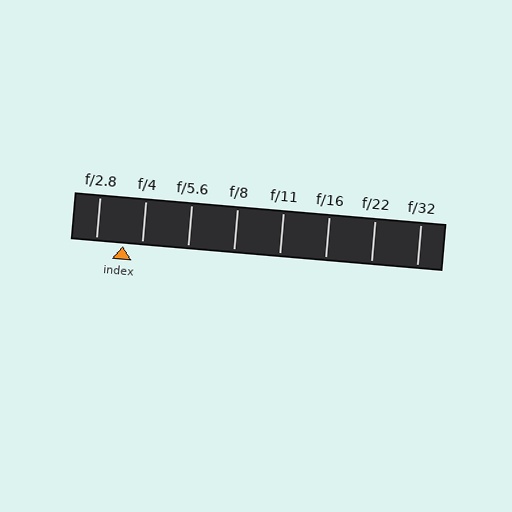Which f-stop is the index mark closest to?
The index mark is closest to f/4.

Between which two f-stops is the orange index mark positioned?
The index mark is between f/2.8 and f/4.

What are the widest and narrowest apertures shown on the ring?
The widest aperture shown is f/2.8 and the narrowest is f/32.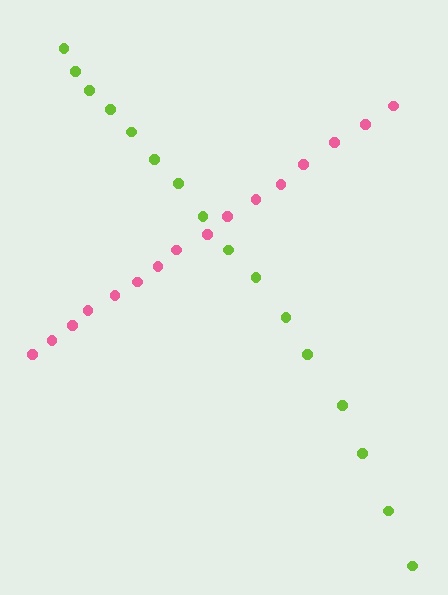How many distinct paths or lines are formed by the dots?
There are 2 distinct paths.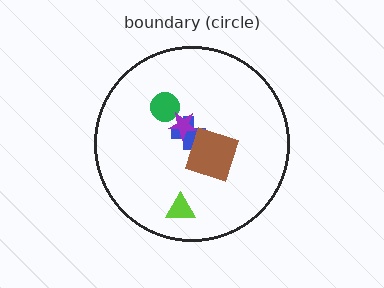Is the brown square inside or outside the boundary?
Inside.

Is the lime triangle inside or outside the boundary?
Inside.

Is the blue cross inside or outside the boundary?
Inside.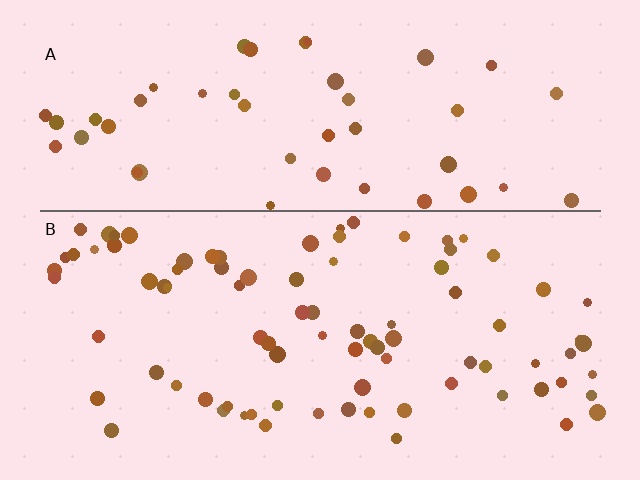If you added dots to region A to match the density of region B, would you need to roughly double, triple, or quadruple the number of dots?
Approximately double.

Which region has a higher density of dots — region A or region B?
B (the bottom).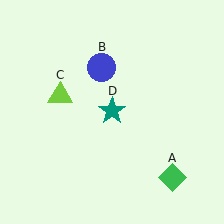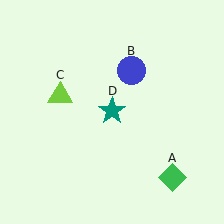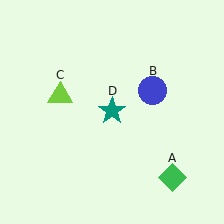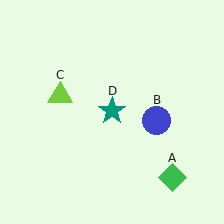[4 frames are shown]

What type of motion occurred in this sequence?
The blue circle (object B) rotated clockwise around the center of the scene.